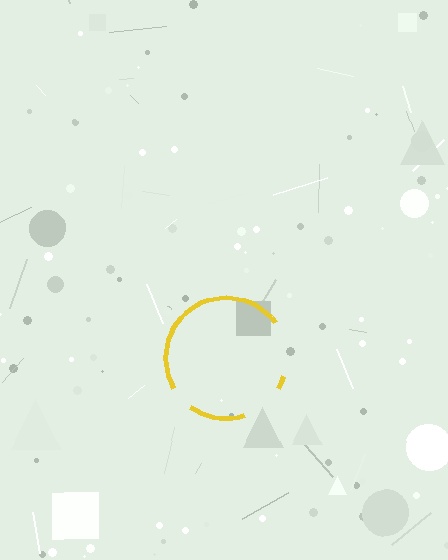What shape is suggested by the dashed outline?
The dashed outline suggests a circle.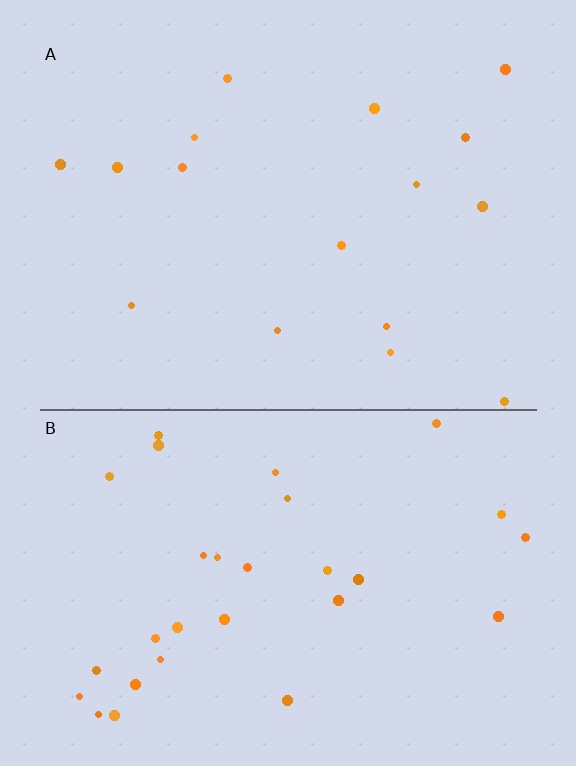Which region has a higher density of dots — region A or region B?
B (the bottom).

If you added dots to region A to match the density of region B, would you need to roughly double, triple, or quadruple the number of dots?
Approximately double.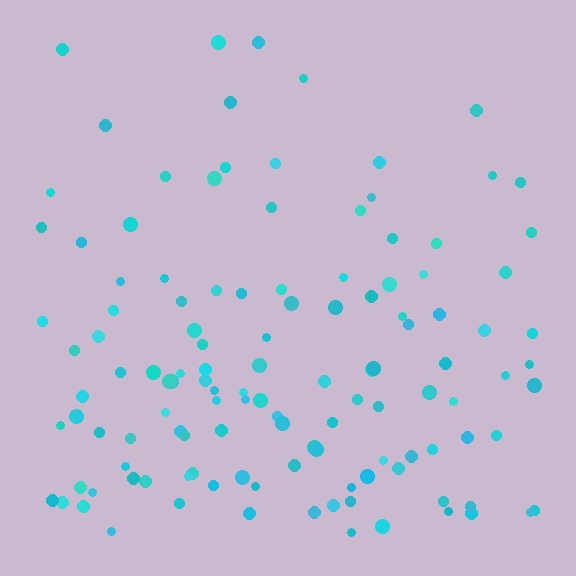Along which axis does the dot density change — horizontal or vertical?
Vertical.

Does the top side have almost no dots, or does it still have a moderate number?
Still a moderate number, just noticeably fewer than the bottom.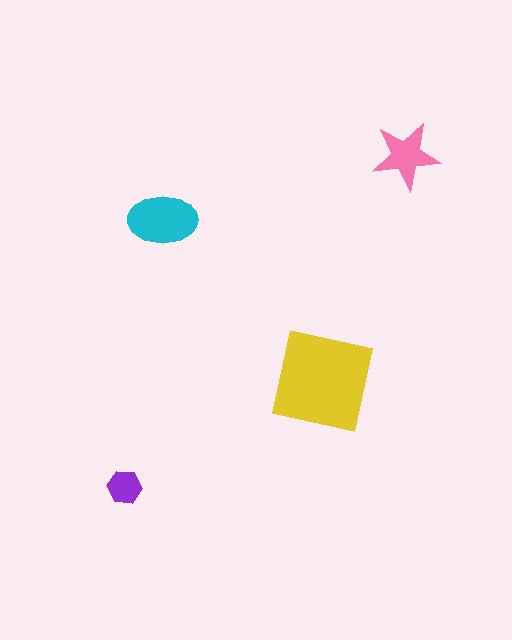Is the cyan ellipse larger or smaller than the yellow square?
Smaller.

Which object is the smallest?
The purple hexagon.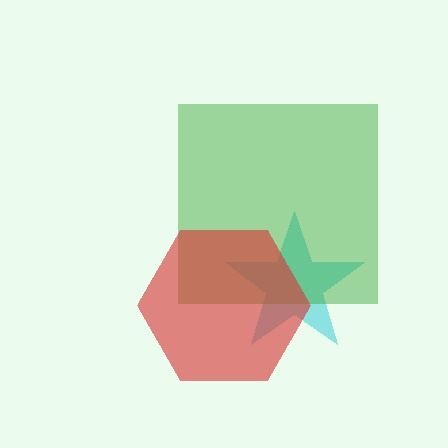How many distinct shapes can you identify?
There are 3 distinct shapes: a cyan star, a green square, a red hexagon.